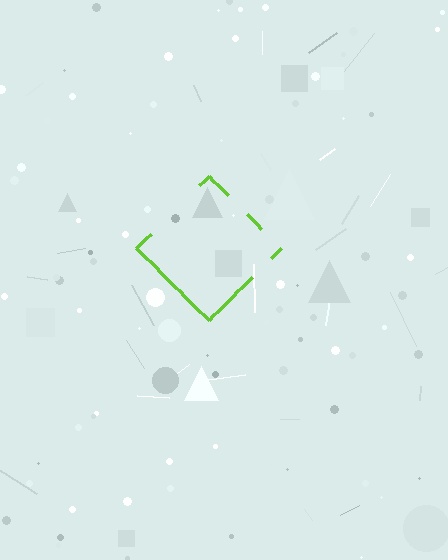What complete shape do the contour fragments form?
The contour fragments form a diamond.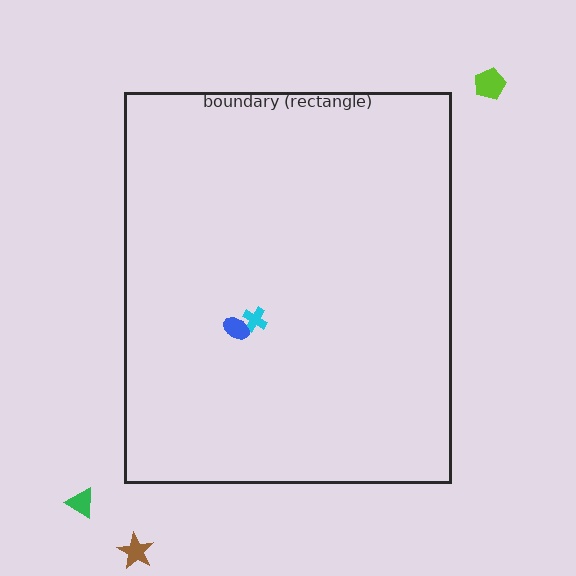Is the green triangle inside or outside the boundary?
Outside.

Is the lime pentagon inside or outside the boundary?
Outside.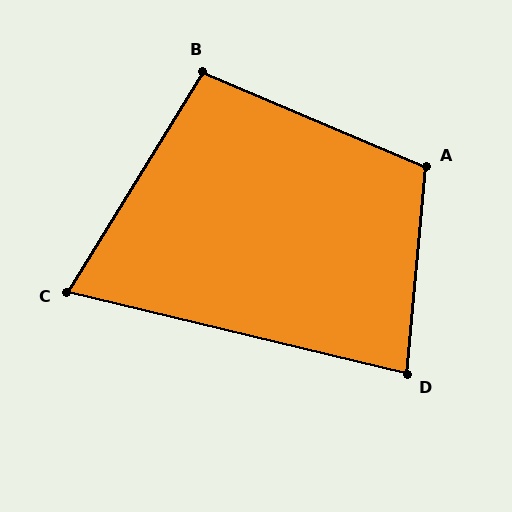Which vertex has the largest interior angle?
A, at approximately 108 degrees.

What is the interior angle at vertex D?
Approximately 82 degrees (acute).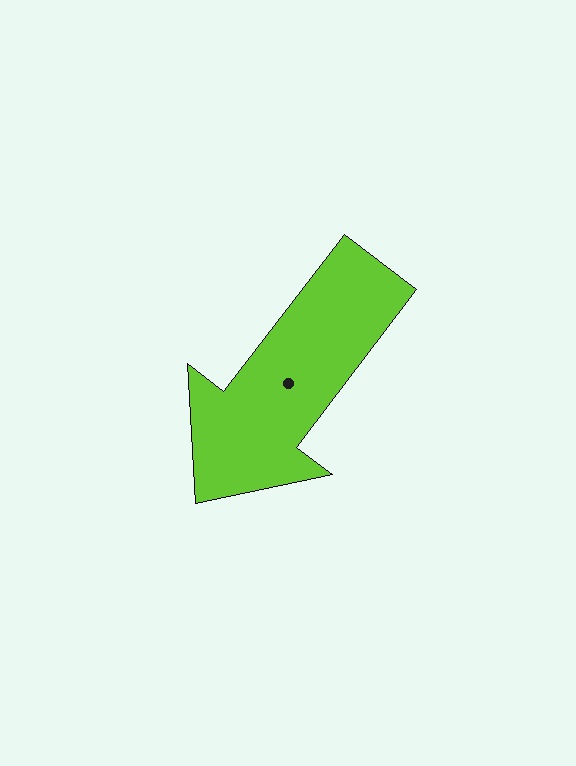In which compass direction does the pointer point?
Southwest.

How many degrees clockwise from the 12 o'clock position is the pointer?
Approximately 217 degrees.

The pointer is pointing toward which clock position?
Roughly 7 o'clock.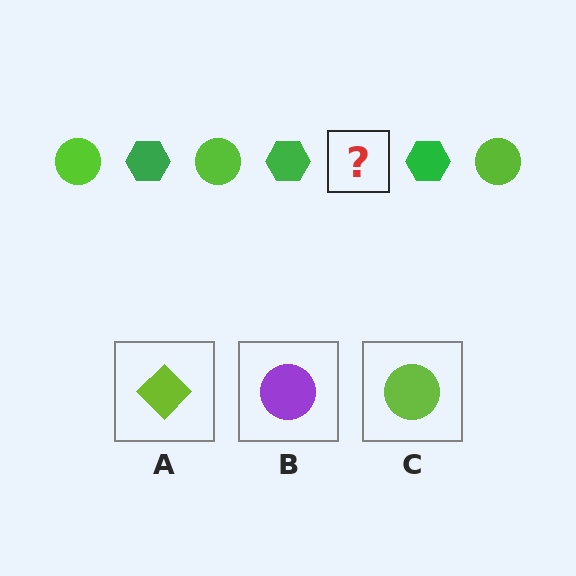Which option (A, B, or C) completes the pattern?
C.